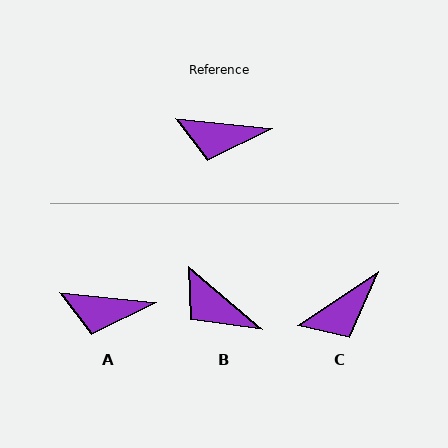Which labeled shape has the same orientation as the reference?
A.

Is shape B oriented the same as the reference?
No, it is off by about 34 degrees.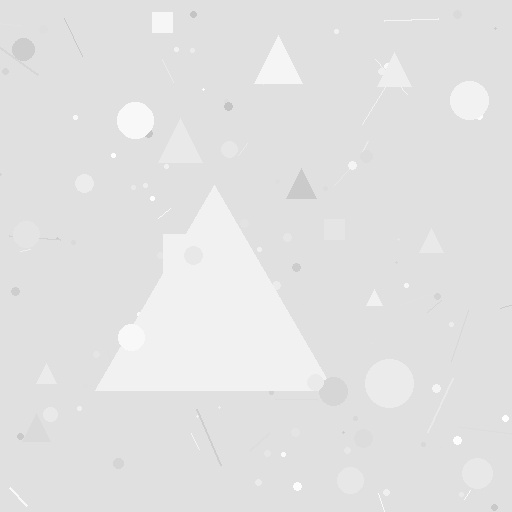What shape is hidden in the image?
A triangle is hidden in the image.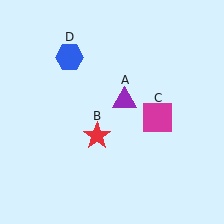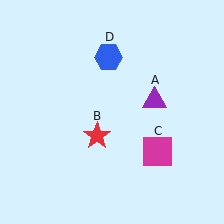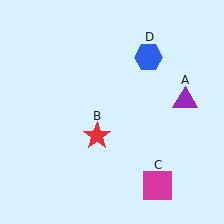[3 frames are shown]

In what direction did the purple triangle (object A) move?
The purple triangle (object A) moved right.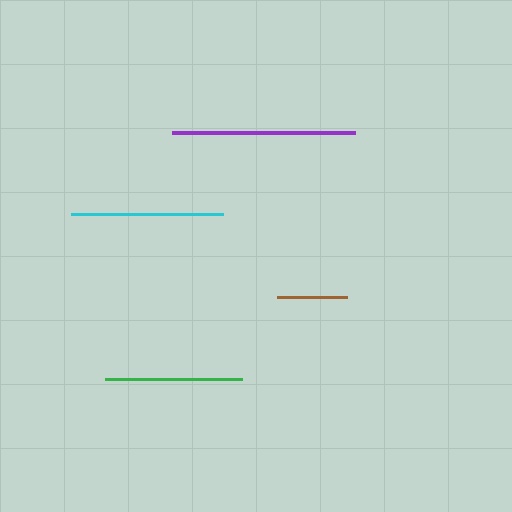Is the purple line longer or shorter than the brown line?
The purple line is longer than the brown line.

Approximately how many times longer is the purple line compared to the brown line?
The purple line is approximately 2.6 times the length of the brown line.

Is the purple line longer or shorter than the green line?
The purple line is longer than the green line.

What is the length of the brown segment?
The brown segment is approximately 70 pixels long.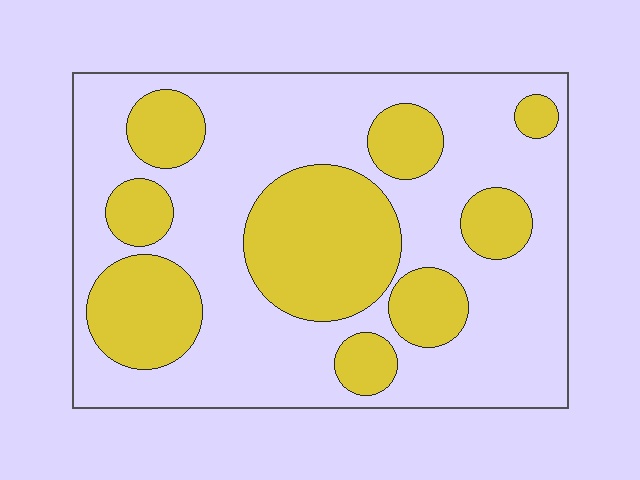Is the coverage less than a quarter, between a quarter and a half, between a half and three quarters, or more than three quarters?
Between a quarter and a half.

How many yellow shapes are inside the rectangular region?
9.